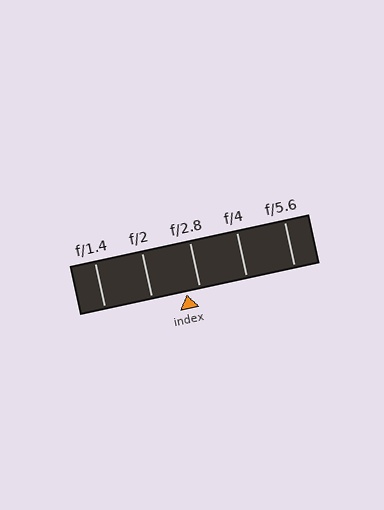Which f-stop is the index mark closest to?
The index mark is closest to f/2.8.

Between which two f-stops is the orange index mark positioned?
The index mark is between f/2 and f/2.8.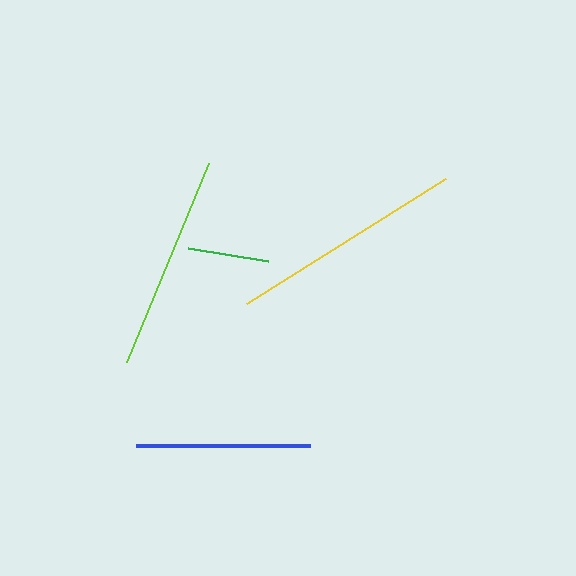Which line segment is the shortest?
The green line is the shortest at approximately 81 pixels.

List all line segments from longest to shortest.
From longest to shortest: yellow, lime, blue, green.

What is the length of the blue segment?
The blue segment is approximately 174 pixels long.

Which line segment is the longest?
The yellow line is the longest at approximately 234 pixels.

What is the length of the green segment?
The green segment is approximately 81 pixels long.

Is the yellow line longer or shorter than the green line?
The yellow line is longer than the green line.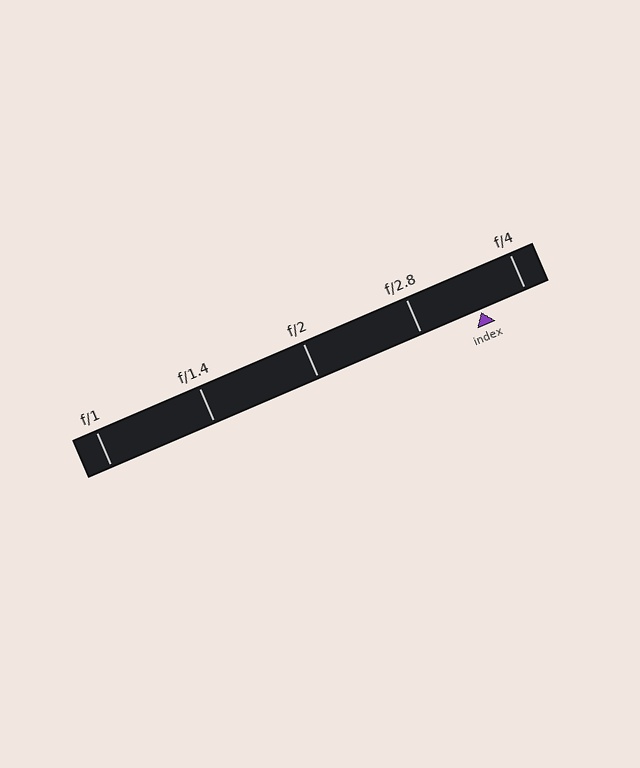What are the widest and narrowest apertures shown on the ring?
The widest aperture shown is f/1 and the narrowest is f/4.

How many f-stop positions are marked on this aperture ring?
There are 5 f-stop positions marked.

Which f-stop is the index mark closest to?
The index mark is closest to f/4.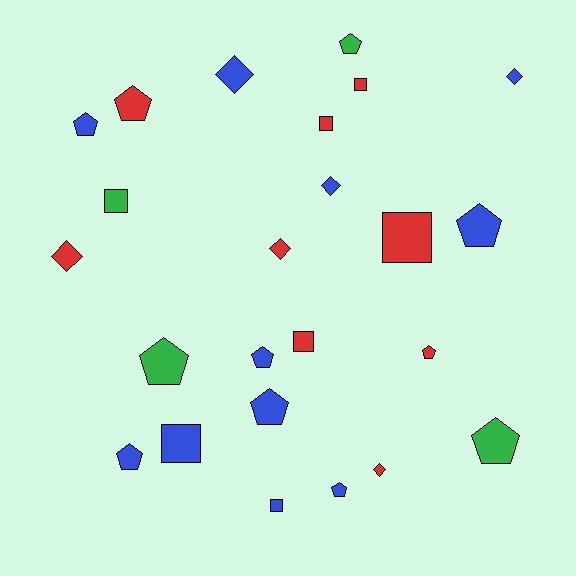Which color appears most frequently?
Blue, with 11 objects.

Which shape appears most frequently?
Pentagon, with 11 objects.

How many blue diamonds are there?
There are 3 blue diamonds.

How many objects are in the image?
There are 24 objects.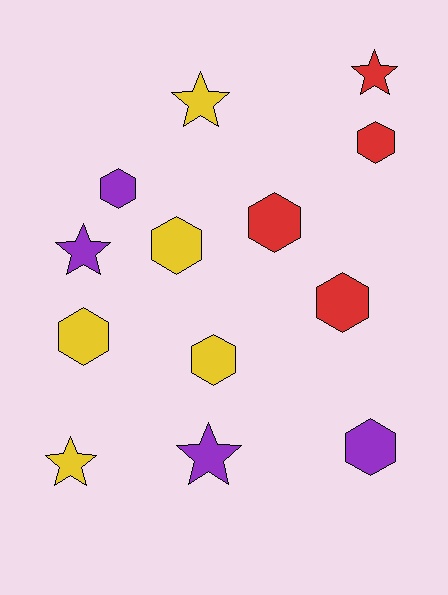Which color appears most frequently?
Yellow, with 5 objects.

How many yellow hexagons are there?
There are 3 yellow hexagons.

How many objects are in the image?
There are 13 objects.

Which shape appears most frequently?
Hexagon, with 8 objects.